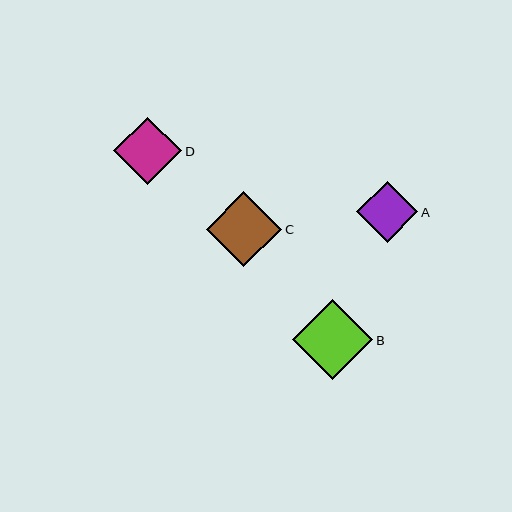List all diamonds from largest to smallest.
From largest to smallest: B, C, D, A.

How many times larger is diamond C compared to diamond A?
Diamond C is approximately 1.2 times the size of diamond A.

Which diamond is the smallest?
Diamond A is the smallest with a size of approximately 61 pixels.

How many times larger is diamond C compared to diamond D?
Diamond C is approximately 1.1 times the size of diamond D.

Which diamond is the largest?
Diamond B is the largest with a size of approximately 80 pixels.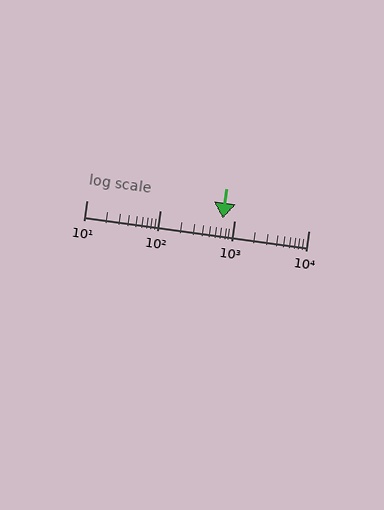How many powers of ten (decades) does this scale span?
The scale spans 3 decades, from 10 to 10000.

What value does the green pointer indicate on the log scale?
The pointer indicates approximately 700.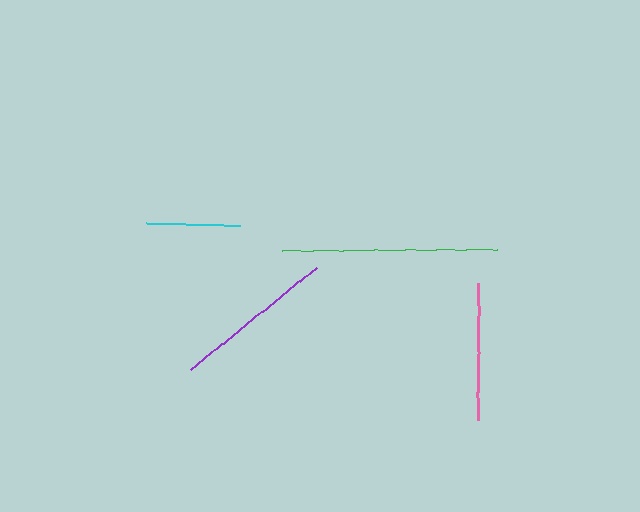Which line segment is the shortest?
The cyan line is the shortest at approximately 94 pixels.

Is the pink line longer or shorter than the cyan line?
The pink line is longer than the cyan line.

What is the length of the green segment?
The green segment is approximately 215 pixels long.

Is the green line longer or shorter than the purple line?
The green line is longer than the purple line.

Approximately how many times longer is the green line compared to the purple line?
The green line is approximately 1.3 times the length of the purple line.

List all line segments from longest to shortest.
From longest to shortest: green, purple, pink, cyan.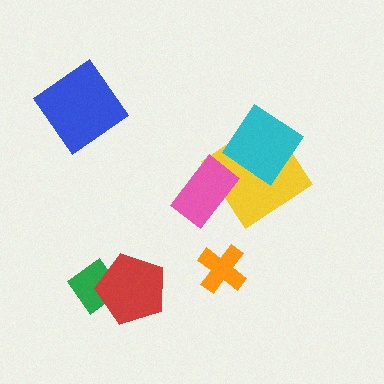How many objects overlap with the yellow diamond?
2 objects overlap with the yellow diamond.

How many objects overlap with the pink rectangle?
1 object overlaps with the pink rectangle.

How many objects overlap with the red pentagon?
1 object overlaps with the red pentagon.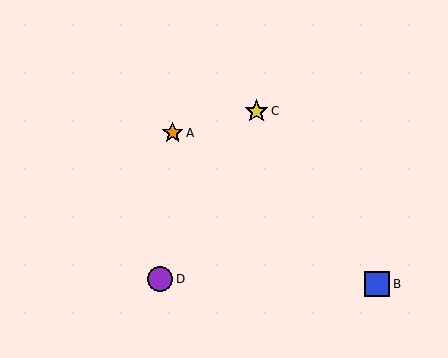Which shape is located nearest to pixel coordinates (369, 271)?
The blue square (labeled B) at (377, 284) is nearest to that location.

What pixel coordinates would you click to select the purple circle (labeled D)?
Click at (160, 279) to select the purple circle D.